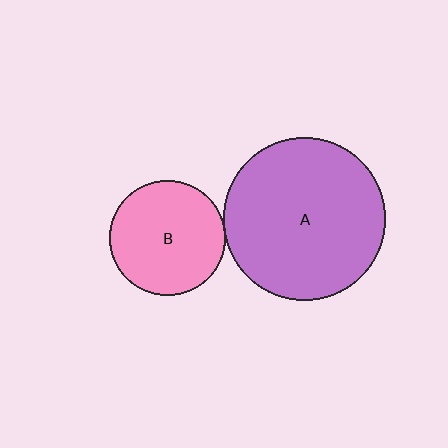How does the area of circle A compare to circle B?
Approximately 2.0 times.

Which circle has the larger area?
Circle A (purple).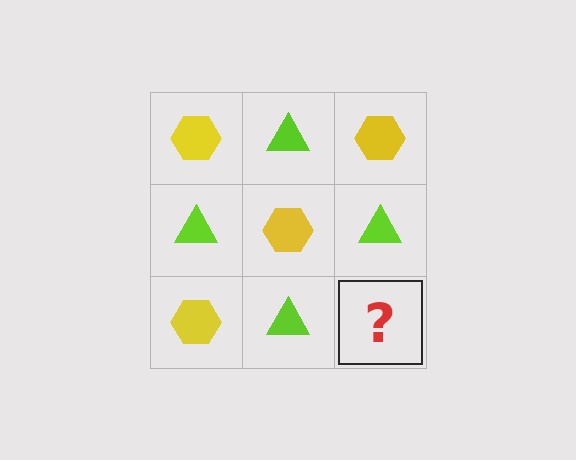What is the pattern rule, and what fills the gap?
The rule is that it alternates yellow hexagon and lime triangle in a checkerboard pattern. The gap should be filled with a yellow hexagon.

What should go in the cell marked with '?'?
The missing cell should contain a yellow hexagon.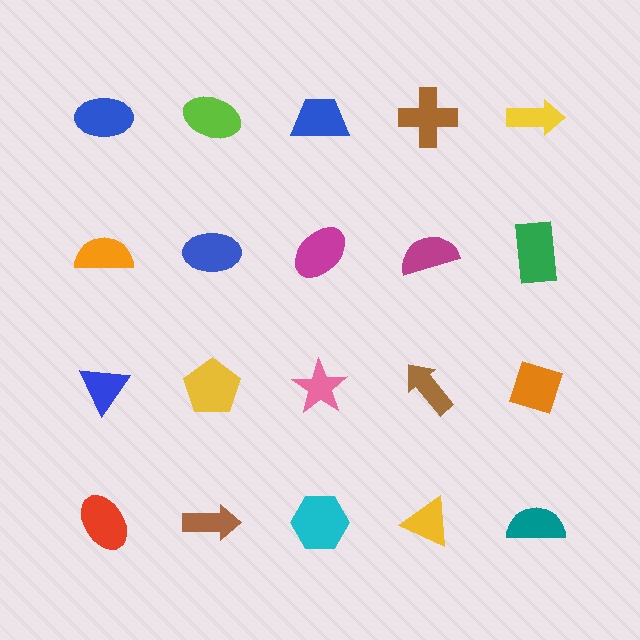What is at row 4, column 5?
A teal semicircle.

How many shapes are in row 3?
5 shapes.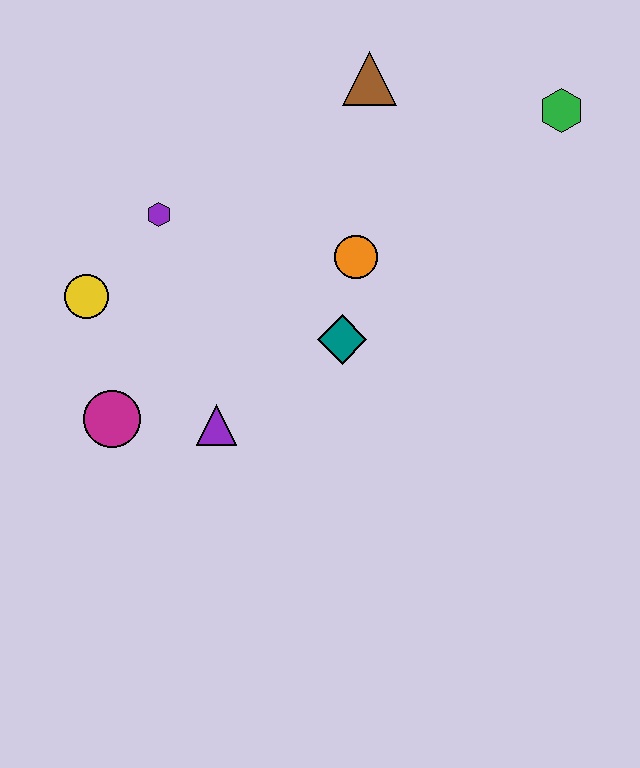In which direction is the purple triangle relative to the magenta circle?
The purple triangle is to the right of the magenta circle.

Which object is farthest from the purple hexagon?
The green hexagon is farthest from the purple hexagon.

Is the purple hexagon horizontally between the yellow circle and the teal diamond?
Yes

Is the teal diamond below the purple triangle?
No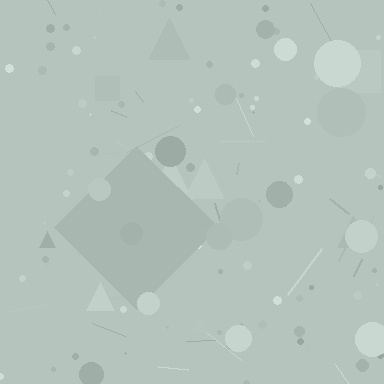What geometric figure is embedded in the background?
A diamond is embedded in the background.